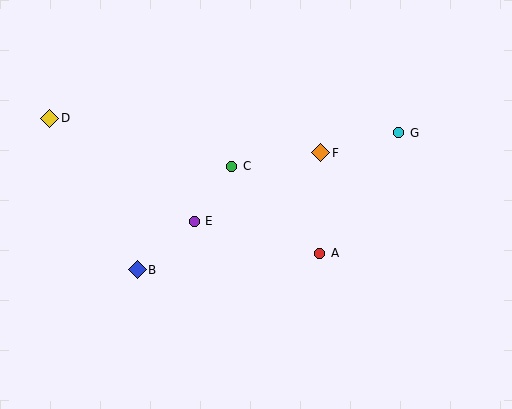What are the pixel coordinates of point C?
Point C is at (232, 166).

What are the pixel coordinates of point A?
Point A is at (320, 253).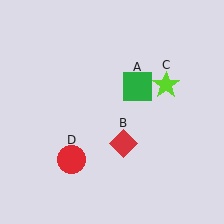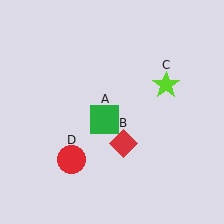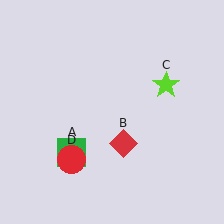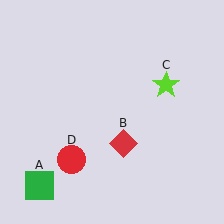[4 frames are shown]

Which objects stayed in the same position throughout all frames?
Red diamond (object B) and lime star (object C) and red circle (object D) remained stationary.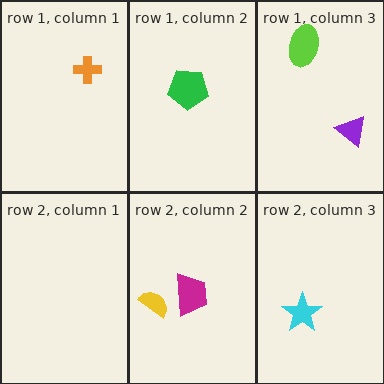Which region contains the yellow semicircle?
The row 2, column 2 region.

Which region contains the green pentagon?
The row 1, column 2 region.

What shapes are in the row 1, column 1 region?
The orange cross.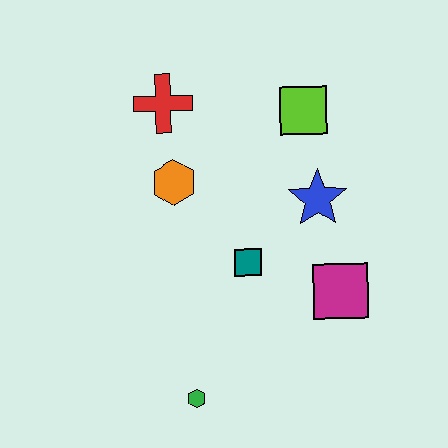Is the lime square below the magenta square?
No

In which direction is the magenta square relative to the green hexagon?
The magenta square is to the right of the green hexagon.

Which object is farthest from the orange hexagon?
The green hexagon is farthest from the orange hexagon.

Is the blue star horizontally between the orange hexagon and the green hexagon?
No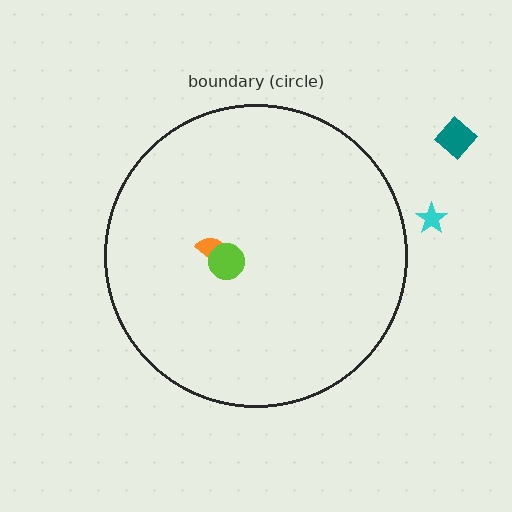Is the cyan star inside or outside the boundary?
Outside.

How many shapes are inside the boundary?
2 inside, 2 outside.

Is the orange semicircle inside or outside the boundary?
Inside.